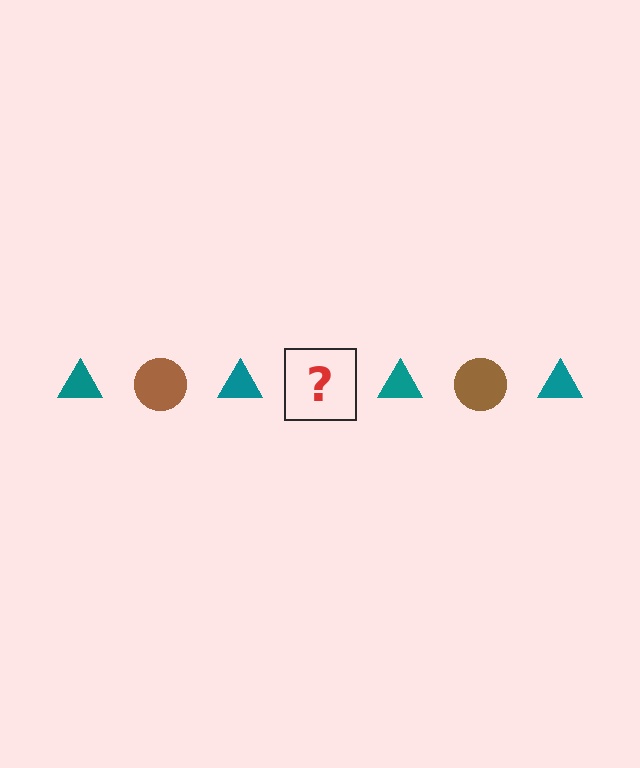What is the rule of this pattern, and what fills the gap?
The rule is that the pattern alternates between teal triangle and brown circle. The gap should be filled with a brown circle.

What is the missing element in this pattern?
The missing element is a brown circle.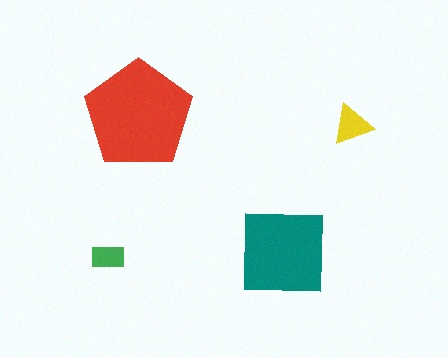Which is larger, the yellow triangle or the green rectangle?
The yellow triangle.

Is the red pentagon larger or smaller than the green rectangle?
Larger.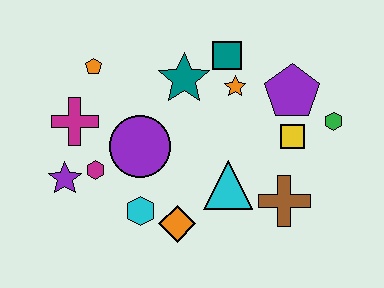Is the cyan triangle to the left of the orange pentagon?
No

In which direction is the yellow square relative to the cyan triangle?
The yellow square is to the right of the cyan triangle.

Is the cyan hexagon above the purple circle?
No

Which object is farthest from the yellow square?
The purple star is farthest from the yellow square.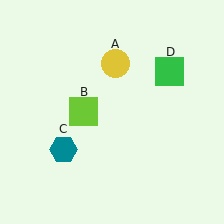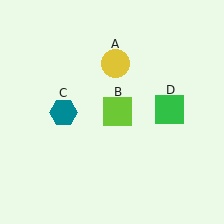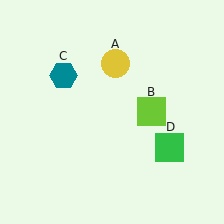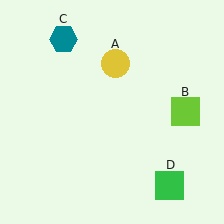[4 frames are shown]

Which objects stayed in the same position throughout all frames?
Yellow circle (object A) remained stationary.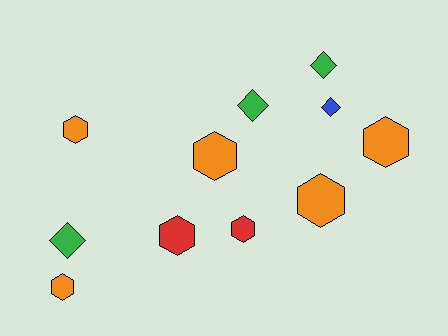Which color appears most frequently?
Orange, with 5 objects.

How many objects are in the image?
There are 11 objects.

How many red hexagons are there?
There are 2 red hexagons.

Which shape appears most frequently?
Hexagon, with 7 objects.